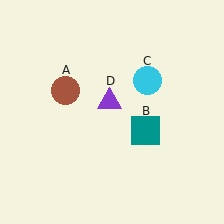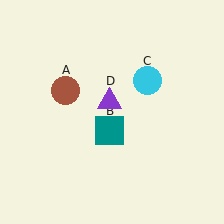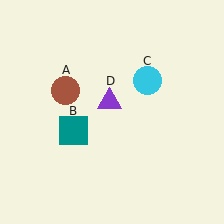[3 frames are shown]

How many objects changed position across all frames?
1 object changed position: teal square (object B).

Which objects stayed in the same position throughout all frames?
Brown circle (object A) and cyan circle (object C) and purple triangle (object D) remained stationary.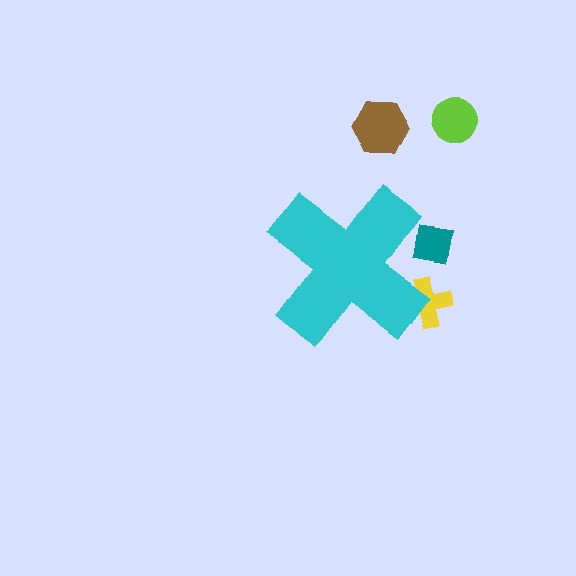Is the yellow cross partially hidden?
Yes, the yellow cross is partially hidden behind the cyan cross.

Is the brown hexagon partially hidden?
No, the brown hexagon is fully visible.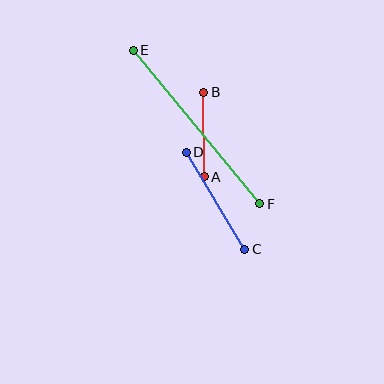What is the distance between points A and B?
The distance is approximately 84 pixels.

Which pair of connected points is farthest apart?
Points E and F are farthest apart.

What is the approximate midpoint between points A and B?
The midpoint is at approximately (204, 135) pixels.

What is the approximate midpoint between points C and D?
The midpoint is at approximately (216, 201) pixels.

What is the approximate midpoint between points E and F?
The midpoint is at approximately (197, 127) pixels.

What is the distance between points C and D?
The distance is approximately 113 pixels.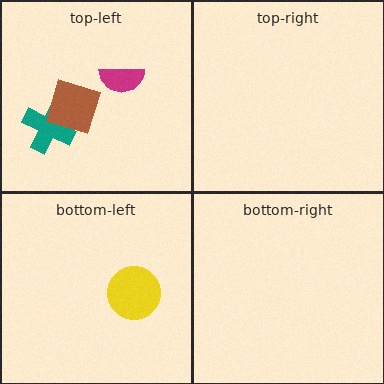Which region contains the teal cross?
The top-left region.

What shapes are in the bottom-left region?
The yellow circle.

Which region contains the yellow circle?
The bottom-left region.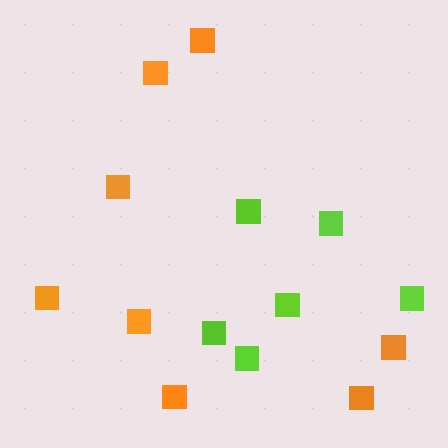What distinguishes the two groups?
There are 2 groups: one group of orange squares (8) and one group of lime squares (6).